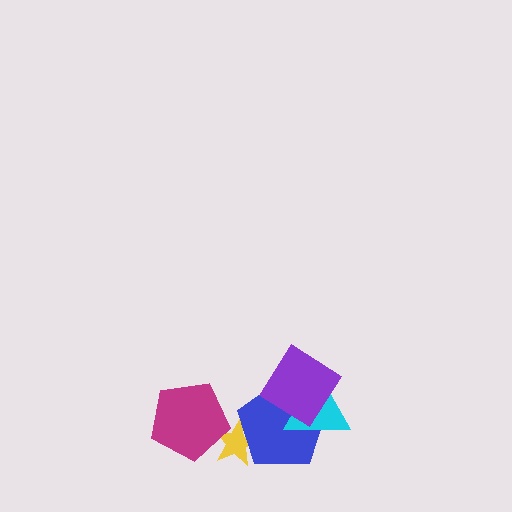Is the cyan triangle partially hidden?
Yes, it is partially covered by another shape.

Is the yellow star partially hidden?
Yes, it is partially covered by another shape.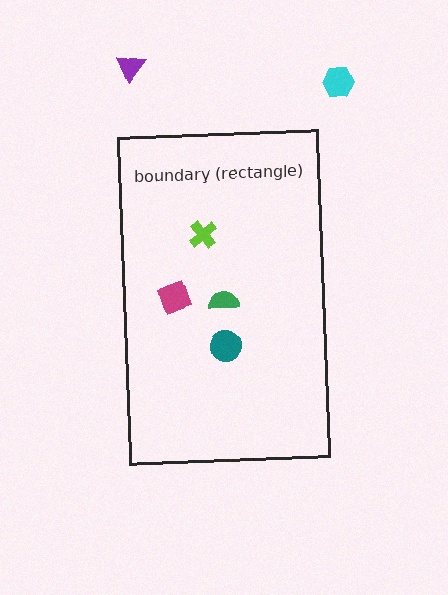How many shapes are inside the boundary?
4 inside, 2 outside.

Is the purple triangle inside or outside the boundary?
Outside.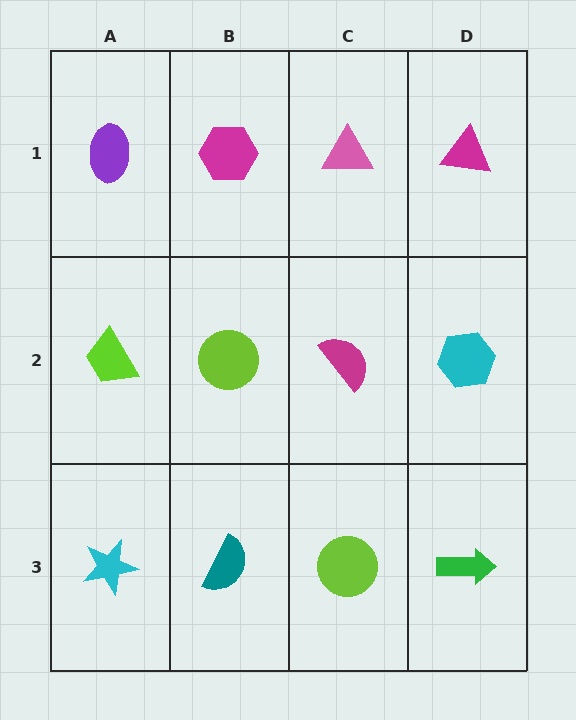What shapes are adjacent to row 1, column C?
A magenta semicircle (row 2, column C), a magenta hexagon (row 1, column B), a magenta triangle (row 1, column D).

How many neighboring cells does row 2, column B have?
4.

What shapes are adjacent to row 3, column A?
A lime trapezoid (row 2, column A), a teal semicircle (row 3, column B).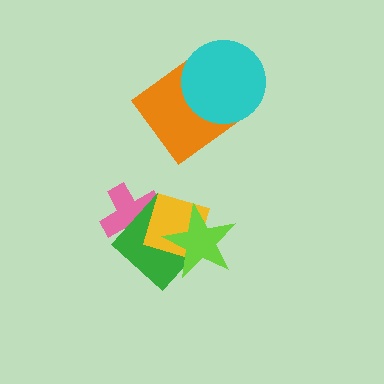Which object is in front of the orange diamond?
The cyan circle is in front of the orange diamond.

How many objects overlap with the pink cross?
2 objects overlap with the pink cross.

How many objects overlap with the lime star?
2 objects overlap with the lime star.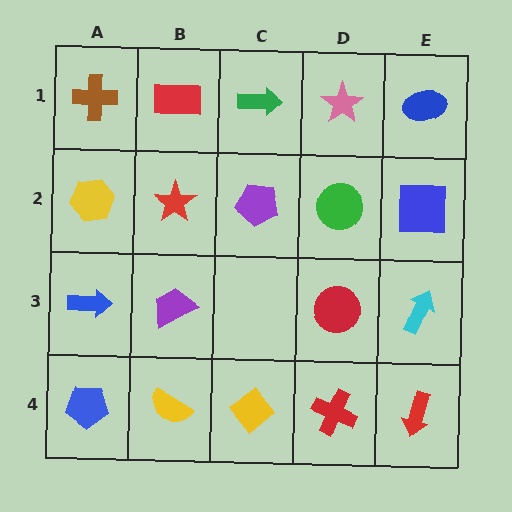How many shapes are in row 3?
4 shapes.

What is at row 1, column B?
A red rectangle.